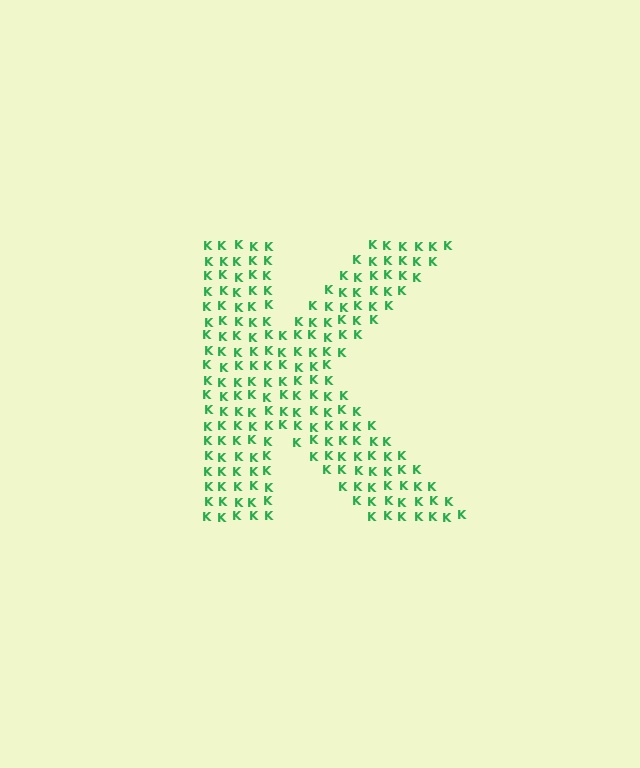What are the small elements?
The small elements are letter K's.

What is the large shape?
The large shape is the letter K.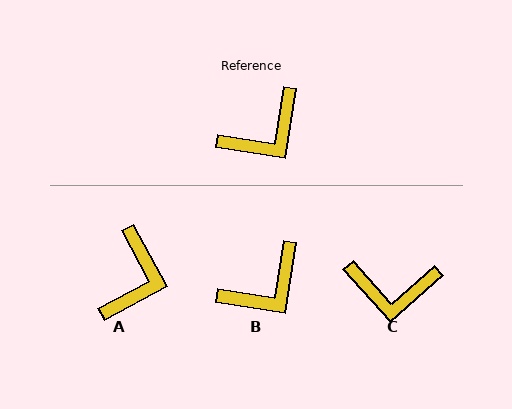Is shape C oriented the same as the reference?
No, it is off by about 39 degrees.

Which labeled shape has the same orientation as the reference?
B.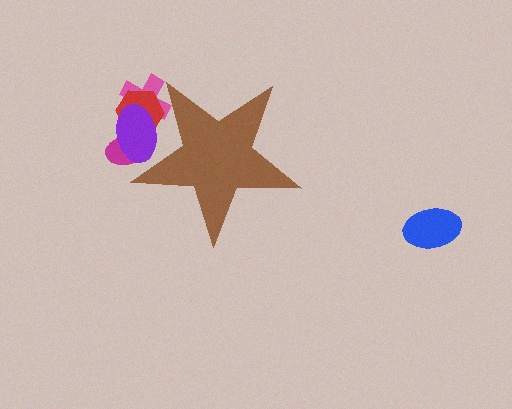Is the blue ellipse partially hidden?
No, the blue ellipse is fully visible.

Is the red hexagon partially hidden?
Yes, the red hexagon is partially hidden behind the brown star.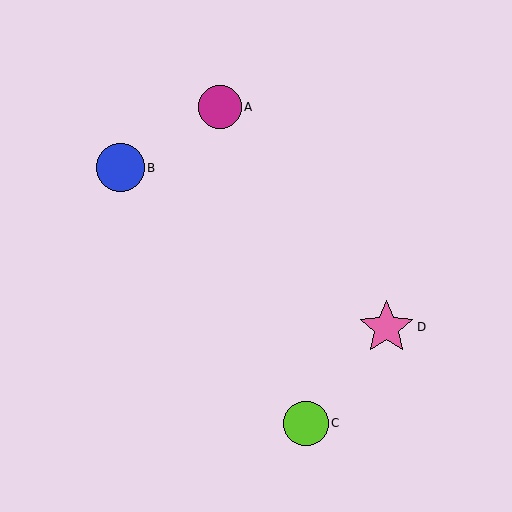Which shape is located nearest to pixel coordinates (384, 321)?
The pink star (labeled D) at (386, 327) is nearest to that location.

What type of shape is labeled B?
Shape B is a blue circle.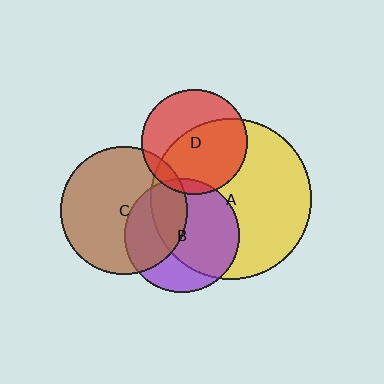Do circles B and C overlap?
Yes.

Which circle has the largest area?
Circle A (yellow).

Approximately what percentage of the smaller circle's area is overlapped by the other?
Approximately 40%.